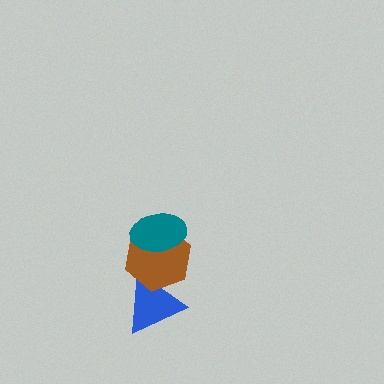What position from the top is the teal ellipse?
The teal ellipse is 1st from the top.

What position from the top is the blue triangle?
The blue triangle is 3rd from the top.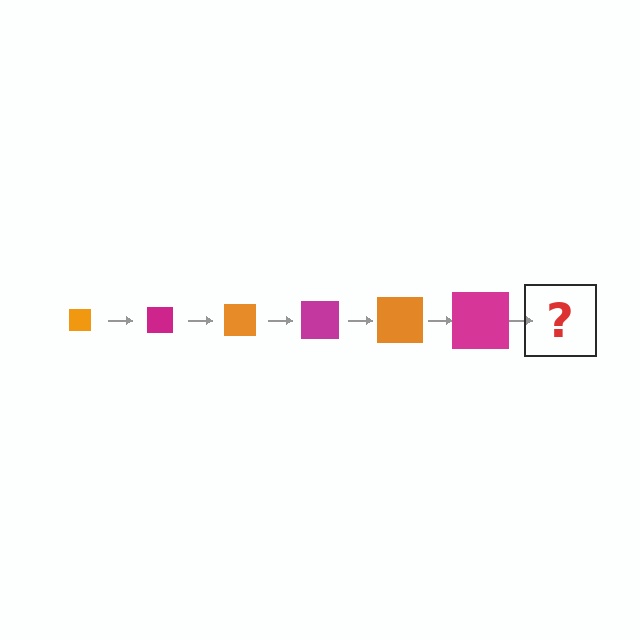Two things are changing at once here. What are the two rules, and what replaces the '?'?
The two rules are that the square grows larger each step and the color cycles through orange and magenta. The '?' should be an orange square, larger than the previous one.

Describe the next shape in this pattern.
It should be an orange square, larger than the previous one.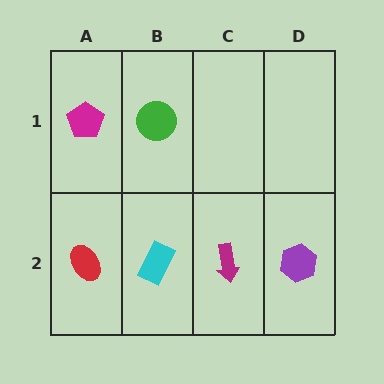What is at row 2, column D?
A purple hexagon.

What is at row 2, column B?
A cyan rectangle.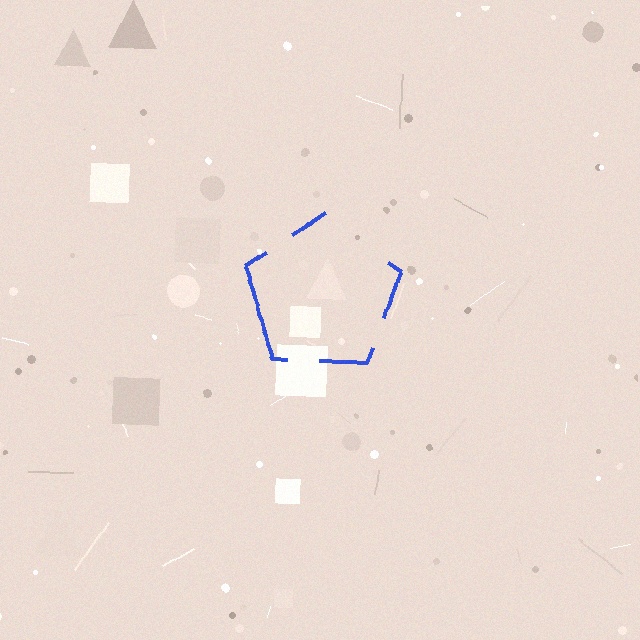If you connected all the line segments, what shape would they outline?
They would outline a pentagon.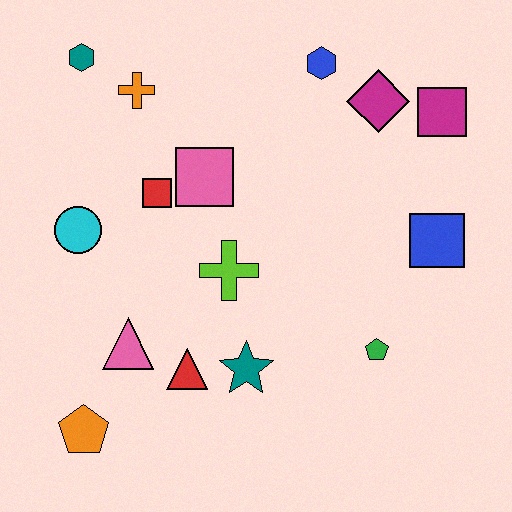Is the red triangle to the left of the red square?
No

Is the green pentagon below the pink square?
Yes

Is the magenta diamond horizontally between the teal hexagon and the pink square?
No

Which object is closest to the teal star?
The red triangle is closest to the teal star.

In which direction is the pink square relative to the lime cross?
The pink square is above the lime cross.